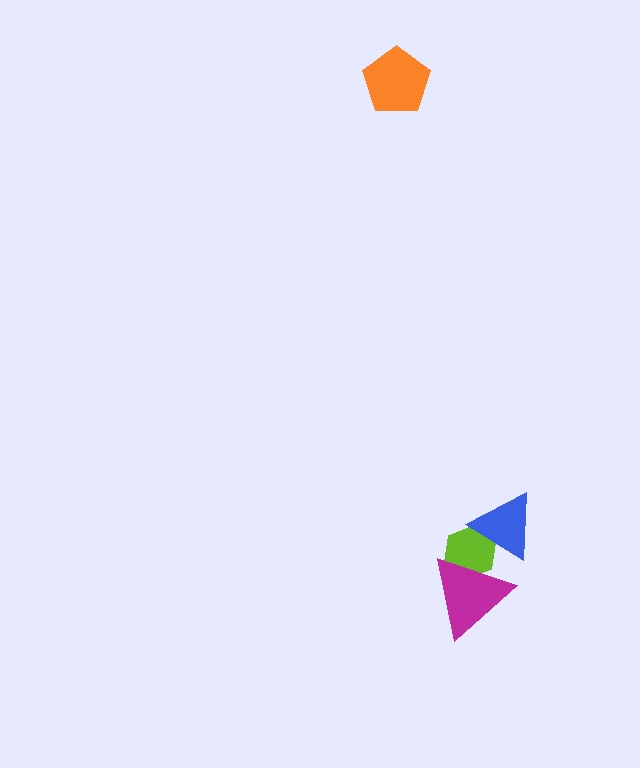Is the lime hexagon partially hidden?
Yes, it is partially covered by another shape.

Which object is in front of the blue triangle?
The magenta triangle is in front of the blue triangle.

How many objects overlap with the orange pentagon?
0 objects overlap with the orange pentagon.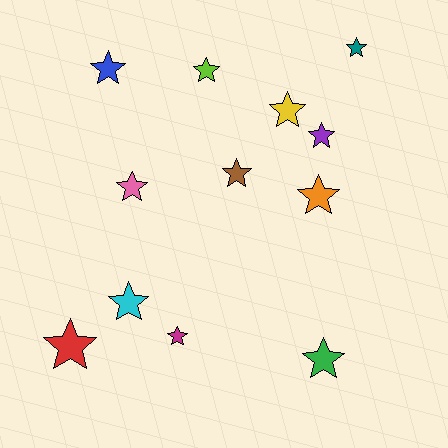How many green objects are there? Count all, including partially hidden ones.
There is 1 green object.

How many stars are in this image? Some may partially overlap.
There are 12 stars.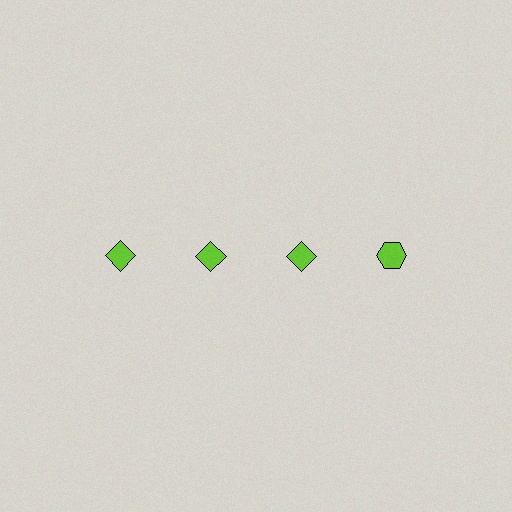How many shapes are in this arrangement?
There are 4 shapes arranged in a grid pattern.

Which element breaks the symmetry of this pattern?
The lime hexagon in the top row, second from right column breaks the symmetry. All other shapes are lime diamonds.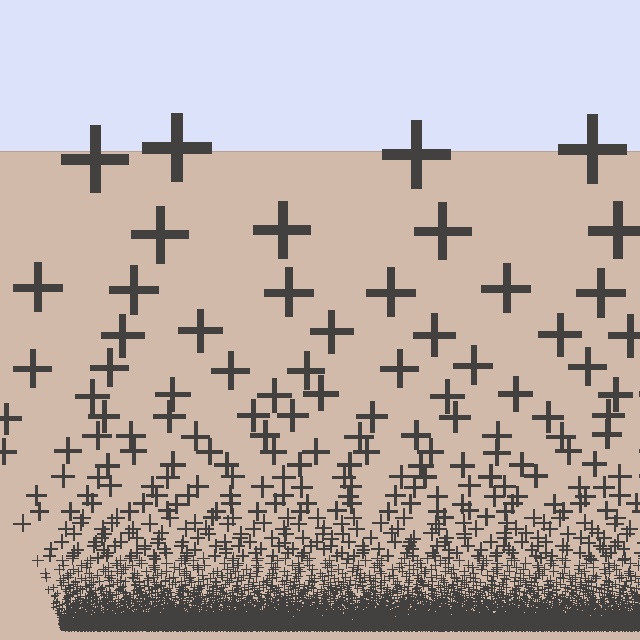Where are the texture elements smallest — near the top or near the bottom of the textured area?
Near the bottom.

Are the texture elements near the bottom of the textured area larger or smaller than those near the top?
Smaller. The gradient is inverted — elements near the bottom are smaller and denser.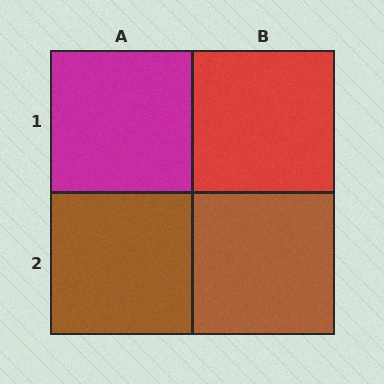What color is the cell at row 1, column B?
Red.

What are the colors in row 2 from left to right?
Brown, brown.